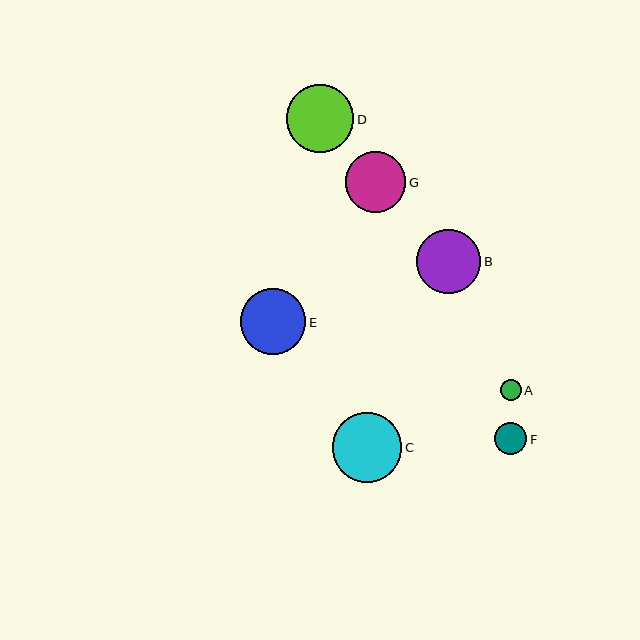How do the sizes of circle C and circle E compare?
Circle C and circle E are approximately the same size.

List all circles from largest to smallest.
From largest to smallest: C, D, E, B, G, F, A.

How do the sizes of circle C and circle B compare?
Circle C and circle B are approximately the same size.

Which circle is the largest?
Circle C is the largest with a size of approximately 69 pixels.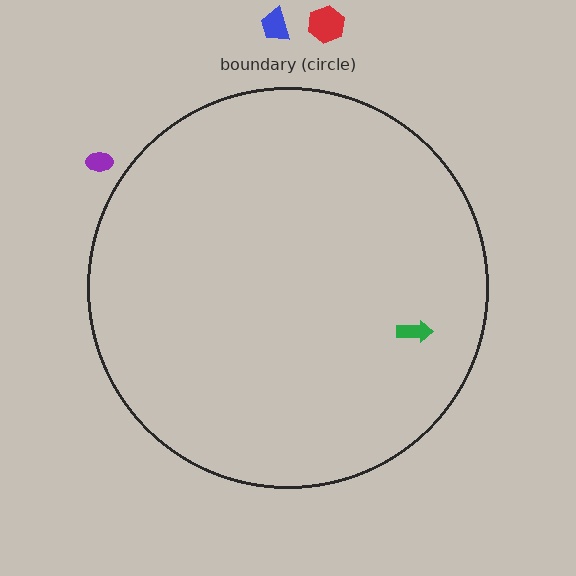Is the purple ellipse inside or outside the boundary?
Outside.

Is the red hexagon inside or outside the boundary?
Outside.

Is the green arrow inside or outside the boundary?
Inside.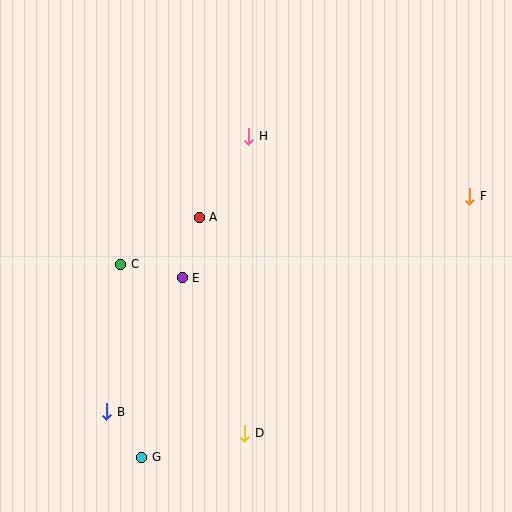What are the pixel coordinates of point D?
Point D is at (245, 433).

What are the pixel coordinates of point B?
Point B is at (107, 412).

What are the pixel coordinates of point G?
Point G is at (142, 457).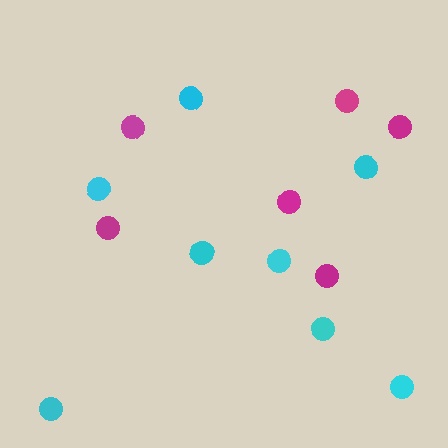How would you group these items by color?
There are 2 groups: one group of magenta circles (6) and one group of cyan circles (8).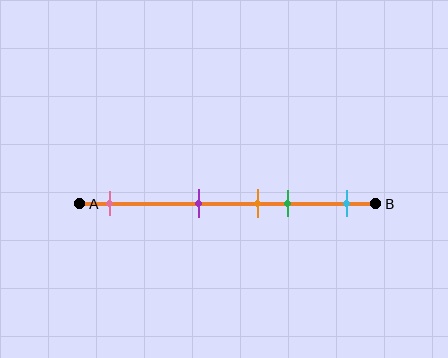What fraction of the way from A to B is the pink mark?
The pink mark is approximately 10% (0.1) of the way from A to B.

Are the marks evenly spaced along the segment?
No, the marks are not evenly spaced.